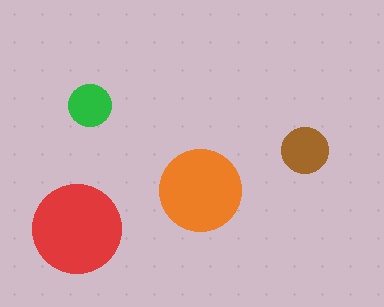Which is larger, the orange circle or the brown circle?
The orange one.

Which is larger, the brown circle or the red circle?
The red one.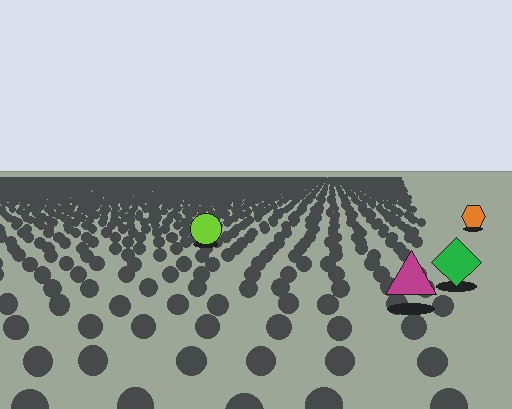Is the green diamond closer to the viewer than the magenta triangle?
No. The magenta triangle is closer — you can tell from the texture gradient: the ground texture is coarser near it.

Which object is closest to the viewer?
The magenta triangle is closest. The texture marks near it are larger and more spread out.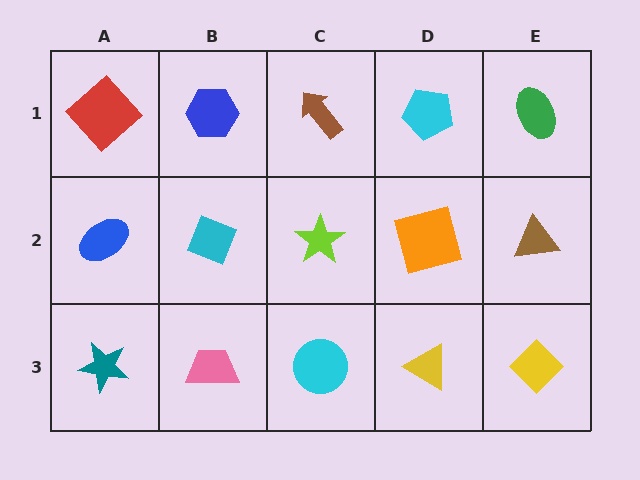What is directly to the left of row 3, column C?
A pink trapezoid.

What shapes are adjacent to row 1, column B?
A cyan diamond (row 2, column B), a red diamond (row 1, column A), a brown arrow (row 1, column C).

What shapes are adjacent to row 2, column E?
A green ellipse (row 1, column E), a yellow diamond (row 3, column E), an orange square (row 2, column D).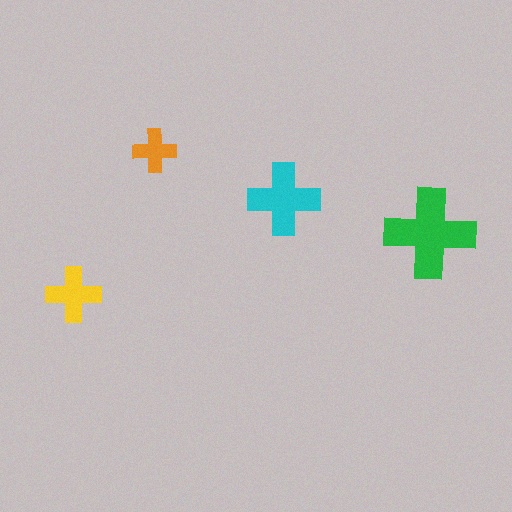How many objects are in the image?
There are 4 objects in the image.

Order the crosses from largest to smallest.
the green one, the cyan one, the yellow one, the orange one.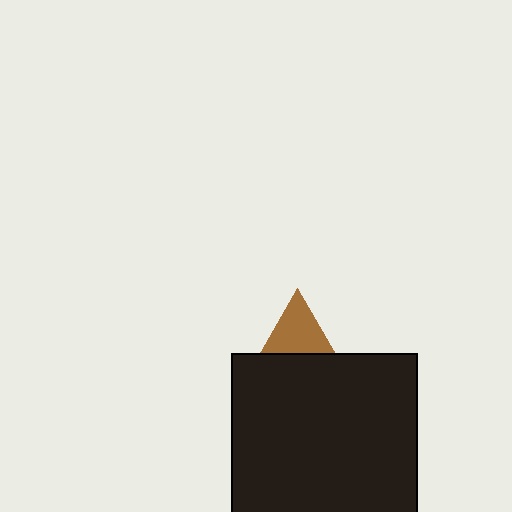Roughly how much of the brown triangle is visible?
A small part of it is visible (roughly 33%).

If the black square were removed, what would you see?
You would see the complete brown triangle.